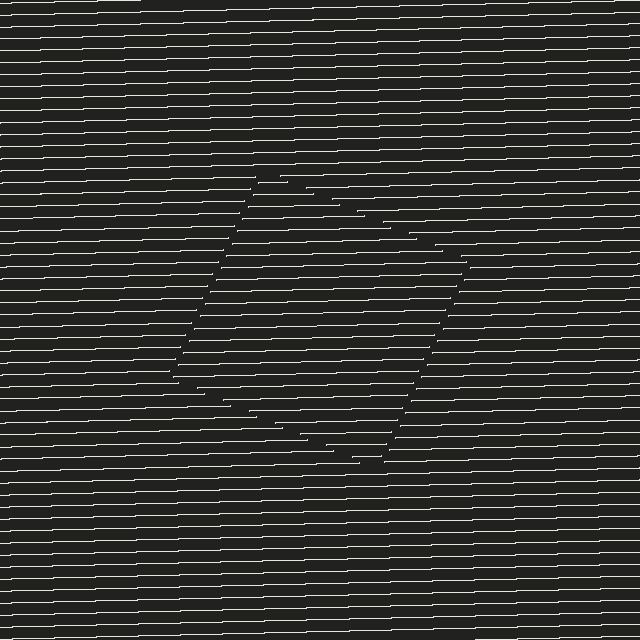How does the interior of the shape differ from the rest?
The interior of the shape contains the same grating, shifted by half a period — the contour is defined by the phase discontinuity where line-ends from the inner and outer gratings abut.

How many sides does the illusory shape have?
4 sides — the line-ends trace a square.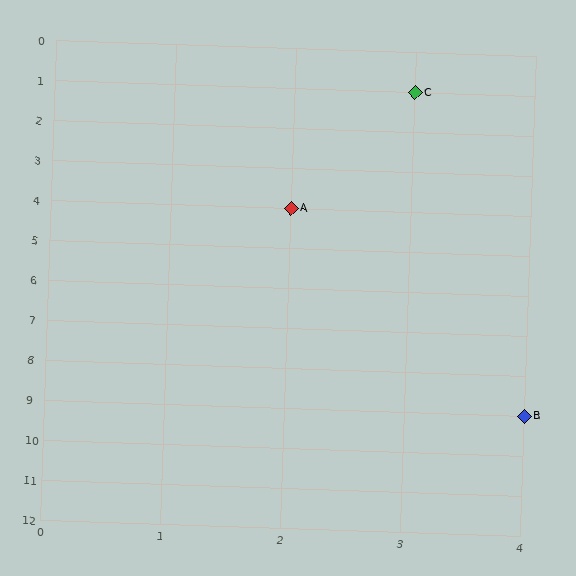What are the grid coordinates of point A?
Point A is at grid coordinates (2, 4).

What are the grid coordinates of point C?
Point C is at grid coordinates (3, 1).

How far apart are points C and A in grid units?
Points C and A are 1 column and 3 rows apart (about 3.2 grid units diagonally).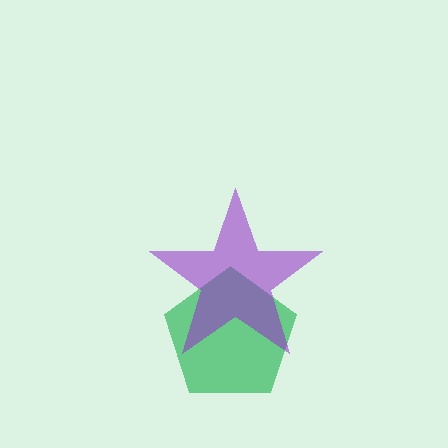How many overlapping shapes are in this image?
There are 2 overlapping shapes in the image.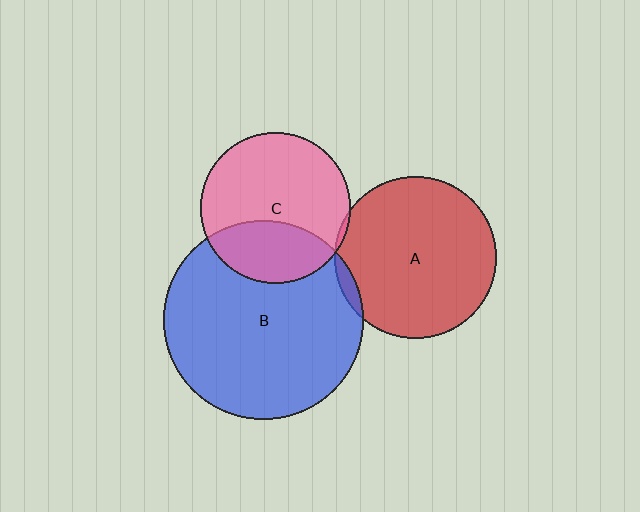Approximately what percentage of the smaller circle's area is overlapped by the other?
Approximately 5%.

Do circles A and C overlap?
Yes.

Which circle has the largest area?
Circle B (blue).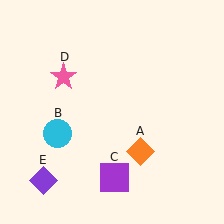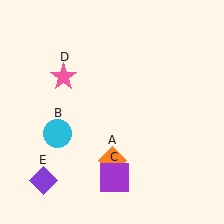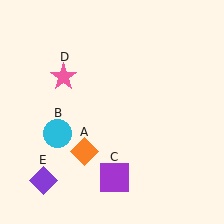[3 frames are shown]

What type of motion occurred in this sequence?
The orange diamond (object A) rotated clockwise around the center of the scene.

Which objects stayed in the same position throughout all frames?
Cyan circle (object B) and purple square (object C) and pink star (object D) and purple diamond (object E) remained stationary.